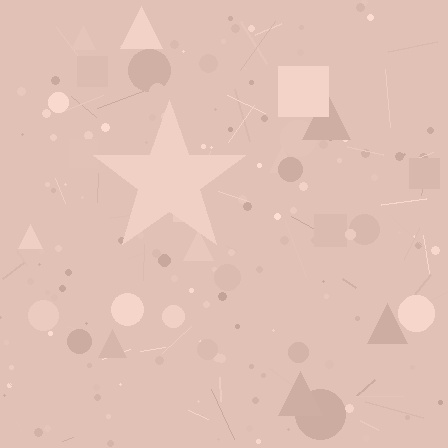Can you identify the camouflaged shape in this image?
The camouflaged shape is a star.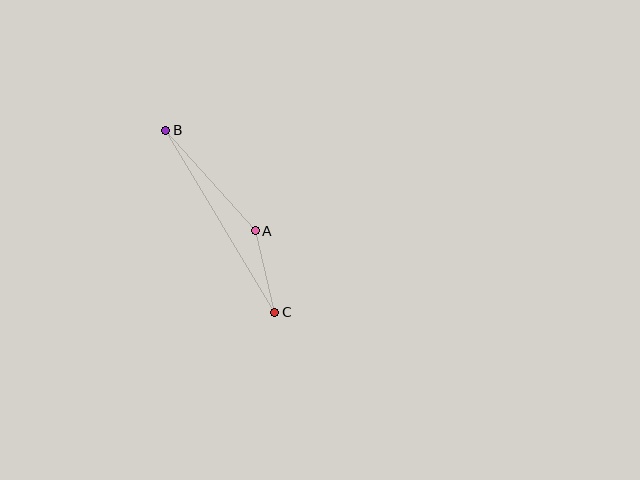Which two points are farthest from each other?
Points B and C are farthest from each other.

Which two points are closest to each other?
Points A and C are closest to each other.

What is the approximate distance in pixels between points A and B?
The distance between A and B is approximately 134 pixels.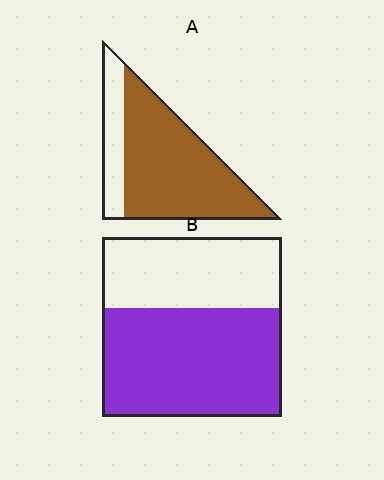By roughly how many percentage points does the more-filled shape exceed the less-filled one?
By roughly 15 percentage points (A over B).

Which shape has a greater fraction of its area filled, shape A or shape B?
Shape A.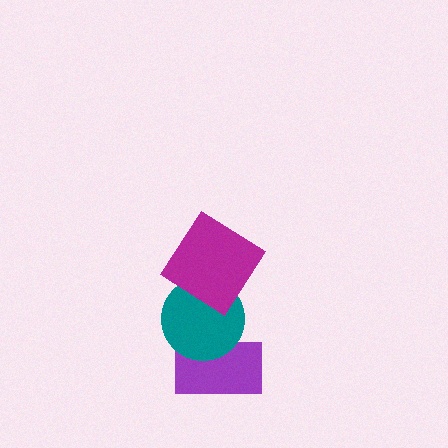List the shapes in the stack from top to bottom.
From top to bottom: the magenta diamond, the teal circle, the purple rectangle.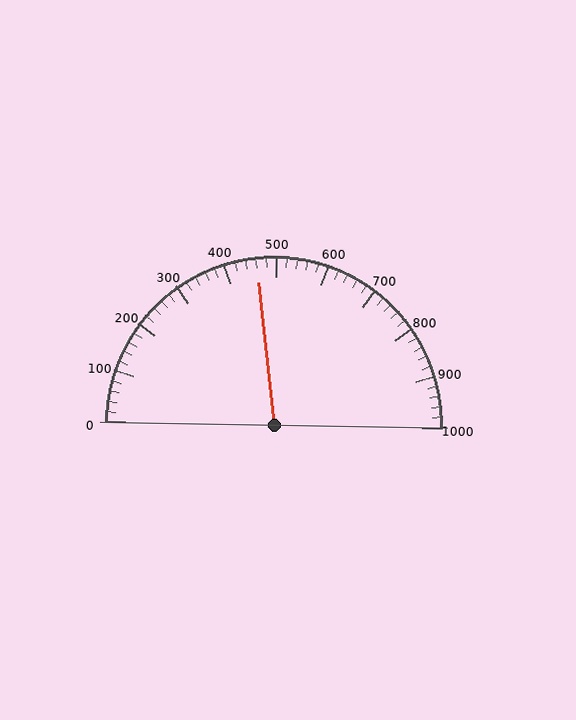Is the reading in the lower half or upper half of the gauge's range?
The reading is in the lower half of the range (0 to 1000).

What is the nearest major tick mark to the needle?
The nearest major tick mark is 500.